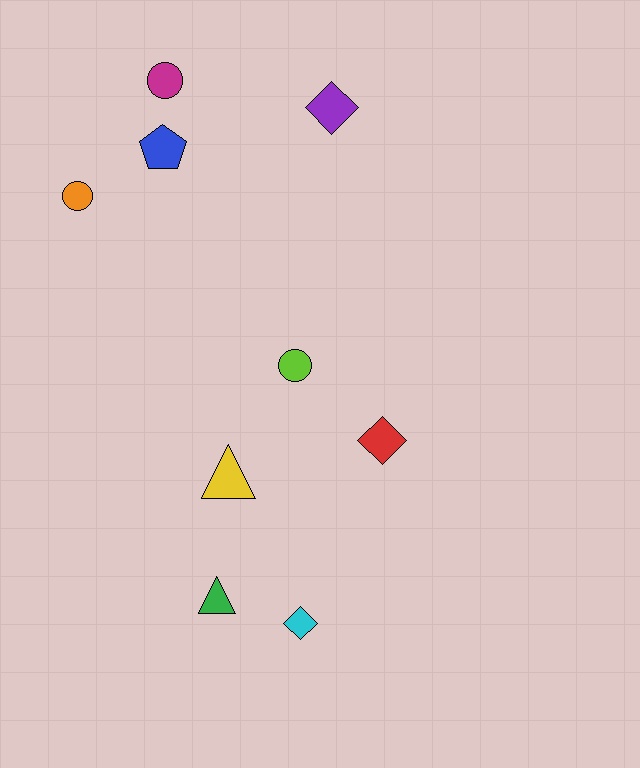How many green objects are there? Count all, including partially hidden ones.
There is 1 green object.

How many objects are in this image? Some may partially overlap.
There are 9 objects.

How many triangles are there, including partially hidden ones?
There are 2 triangles.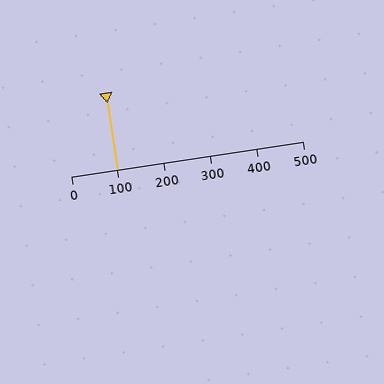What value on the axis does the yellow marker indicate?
The marker indicates approximately 100.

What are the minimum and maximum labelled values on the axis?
The axis runs from 0 to 500.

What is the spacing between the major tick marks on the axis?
The major ticks are spaced 100 apart.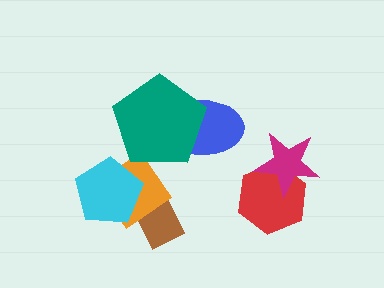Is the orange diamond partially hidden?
Yes, it is partially covered by another shape.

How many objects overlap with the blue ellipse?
1 object overlaps with the blue ellipse.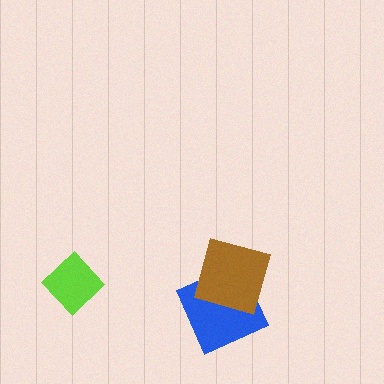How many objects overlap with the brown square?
1 object overlaps with the brown square.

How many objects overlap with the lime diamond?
0 objects overlap with the lime diamond.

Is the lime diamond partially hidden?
No, no other shape covers it.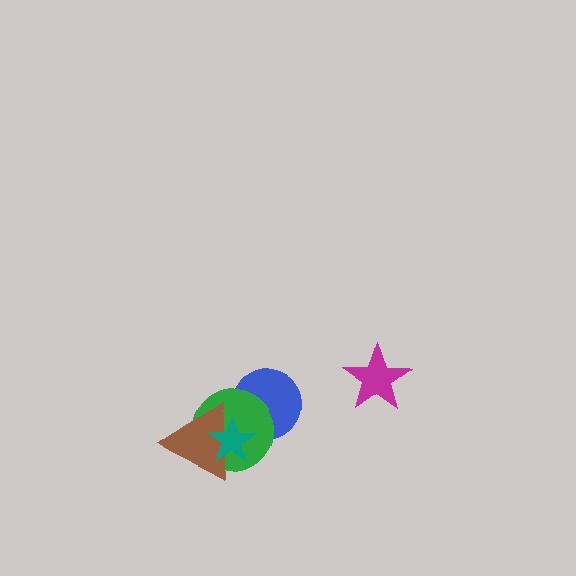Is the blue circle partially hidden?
Yes, it is partially covered by another shape.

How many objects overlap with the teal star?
3 objects overlap with the teal star.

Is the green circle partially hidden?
Yes, it is partially covered by another shape.